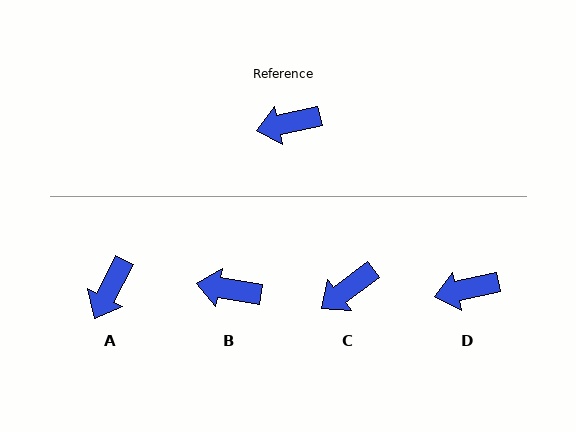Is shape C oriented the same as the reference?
No, it is off by about 24 degrees.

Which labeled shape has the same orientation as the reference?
D.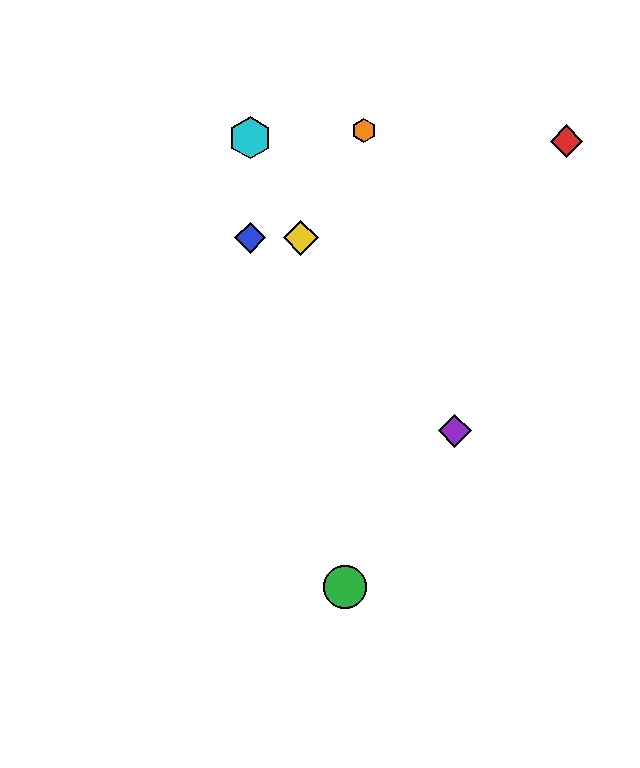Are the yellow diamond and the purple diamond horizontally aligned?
No, the yellow diamond is at y≈238 and the purple diamond is at y≈431.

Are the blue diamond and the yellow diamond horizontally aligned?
Yes, both are at y≈238.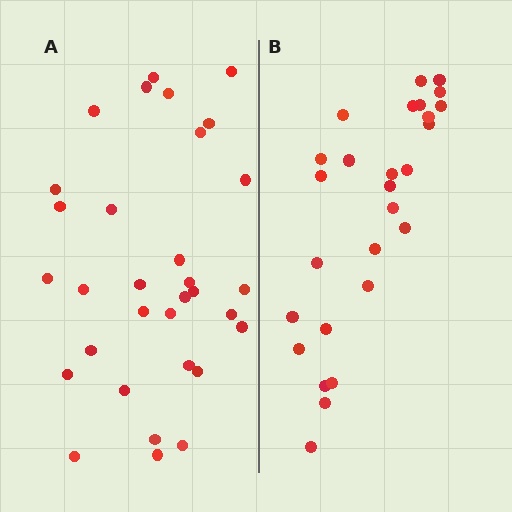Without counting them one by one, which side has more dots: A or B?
Region A (the left region) has more dots.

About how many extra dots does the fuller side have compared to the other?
Region A has about 5 more dots than region B.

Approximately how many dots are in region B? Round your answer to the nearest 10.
About 30 dots. (The exact count is 27, which rounds to 30.)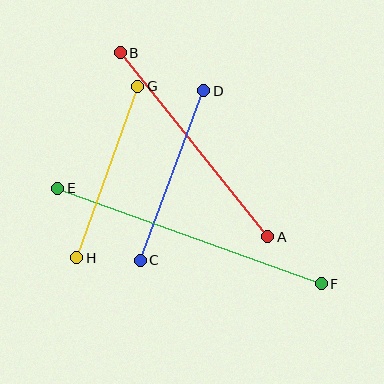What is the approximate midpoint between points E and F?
The midpoint is at approximately (189, 236) pixels.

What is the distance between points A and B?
The distance is approximately 236 pixels.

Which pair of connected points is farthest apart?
Points E and F are farthest apart.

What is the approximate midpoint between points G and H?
The midpoint is at approximately (107, 172) pixels.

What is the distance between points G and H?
The distance is approximately 182 pixels.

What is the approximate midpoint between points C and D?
The midpoint is at approximately (172, 175) pixels.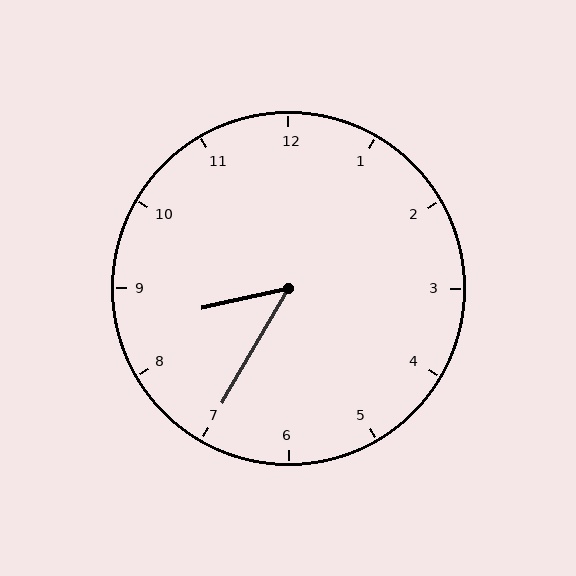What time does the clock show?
8:35.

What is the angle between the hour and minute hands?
Approximately 48 degrees.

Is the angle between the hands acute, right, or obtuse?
It is acute.